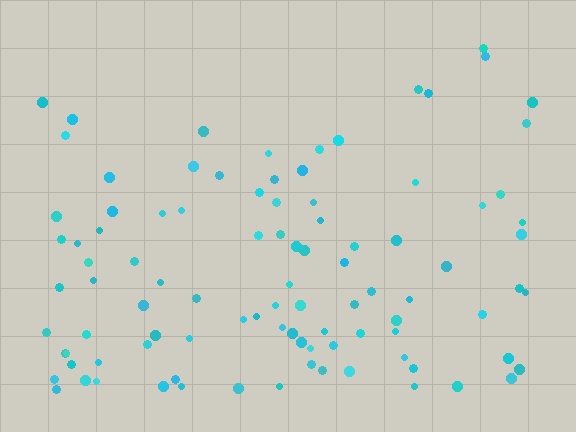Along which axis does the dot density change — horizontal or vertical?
Vertical.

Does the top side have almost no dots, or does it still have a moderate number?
Still a moderate number, just noticeably fewer than the bottom.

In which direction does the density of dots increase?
From top to bottom, with the bottom side densest.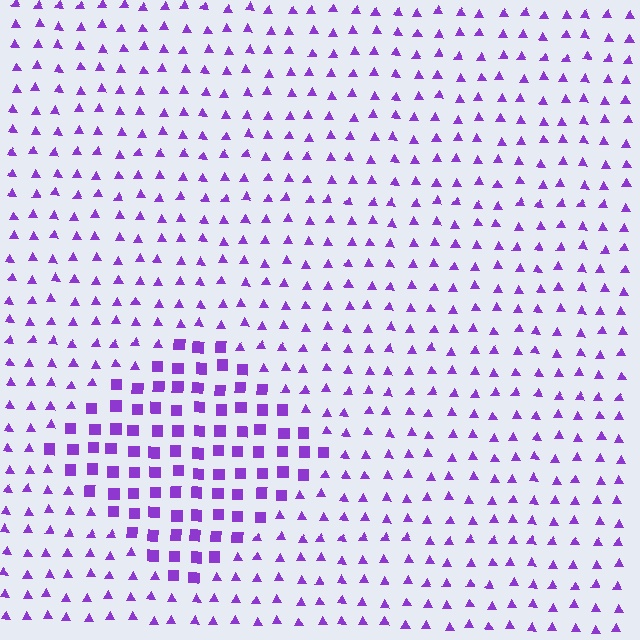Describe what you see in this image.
The image is filled with small purple elements arranged in a uniform grid. A diamond-shaped region contains squares, while the surrounding area contains triangles. The boundary is defined purely by the change in element shape.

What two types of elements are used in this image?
The image uses squares inside the diamond region and triangles outside it.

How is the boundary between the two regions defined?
The boundary is defined by a change in element shape: squares inside vs. triangles outside. All elements share the same color and spacing.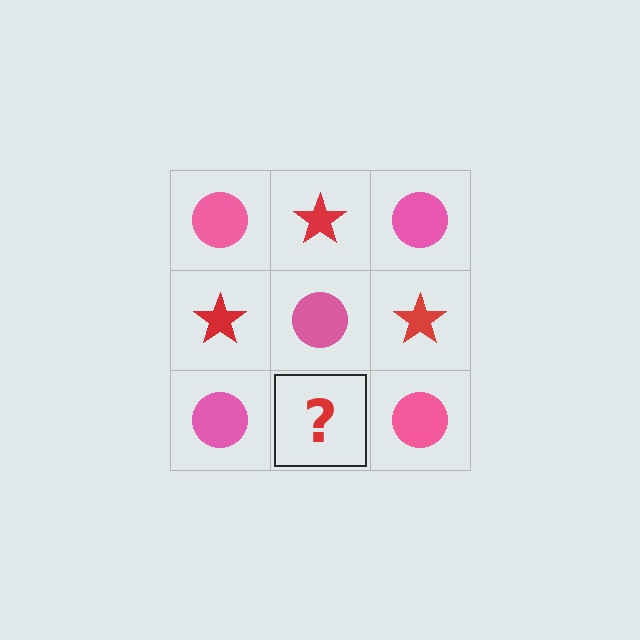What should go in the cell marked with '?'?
The missing cell should contain a red star.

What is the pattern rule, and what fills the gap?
The rule is that it alternates pink circle and red star in a checkerboard pattern. The gap should be filled with a red star.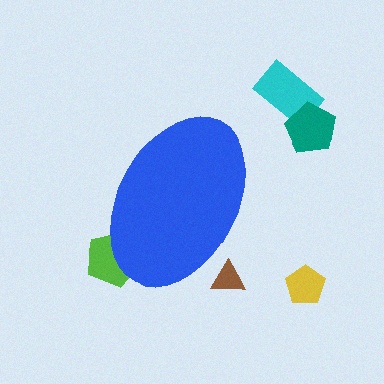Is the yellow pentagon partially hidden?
No, the yellow pentagon is fully visible.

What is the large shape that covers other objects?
A blue ellipse.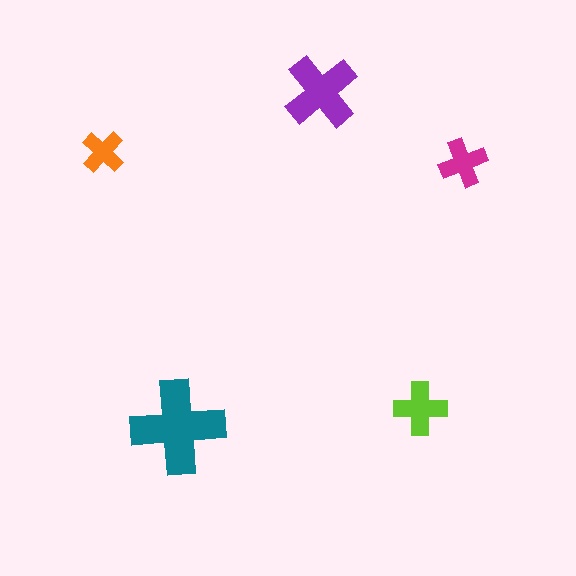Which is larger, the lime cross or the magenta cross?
The lime one.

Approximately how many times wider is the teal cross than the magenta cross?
About 2 times wider.